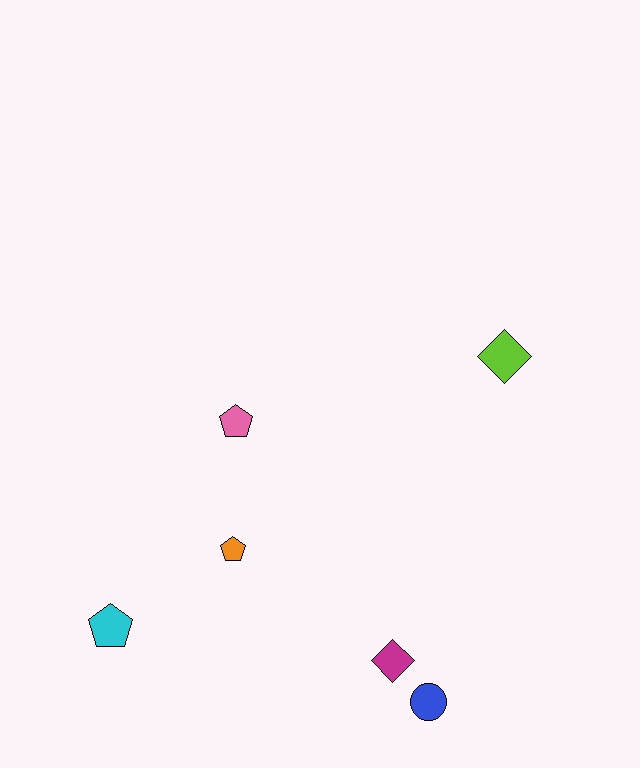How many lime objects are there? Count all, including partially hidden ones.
There is 1 lime object.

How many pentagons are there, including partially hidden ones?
There are 3 pentagons.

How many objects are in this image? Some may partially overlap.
There are 6 objects.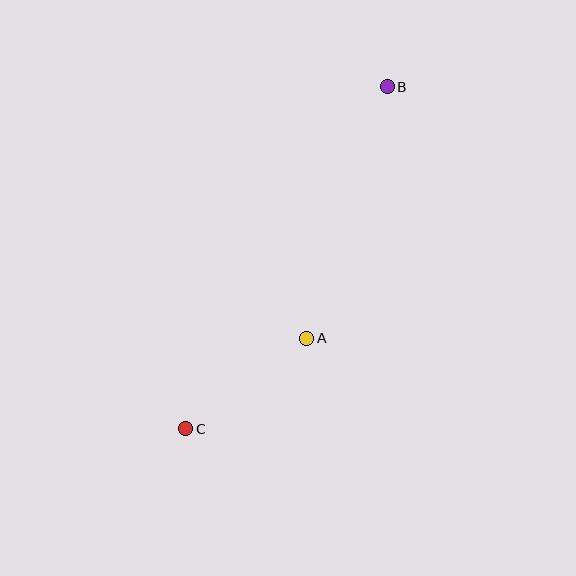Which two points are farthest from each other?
Points B and C are farthest from each other.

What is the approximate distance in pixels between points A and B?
The distance between A and B is approximately 264 pixels.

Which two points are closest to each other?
Points A and C are closest to each other.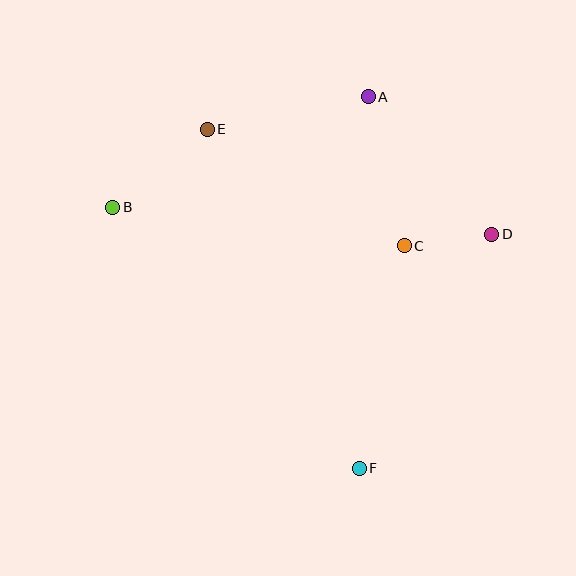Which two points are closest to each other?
Points C and D are closest to each other.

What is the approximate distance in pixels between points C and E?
The distance between C and E is approximately 229 pixels.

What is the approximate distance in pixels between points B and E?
The distance between B and E is approximately 122 pixels.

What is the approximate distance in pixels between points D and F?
The distance between D and F is approximately 269 pixels.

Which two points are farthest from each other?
Points B and D are farthest from each other.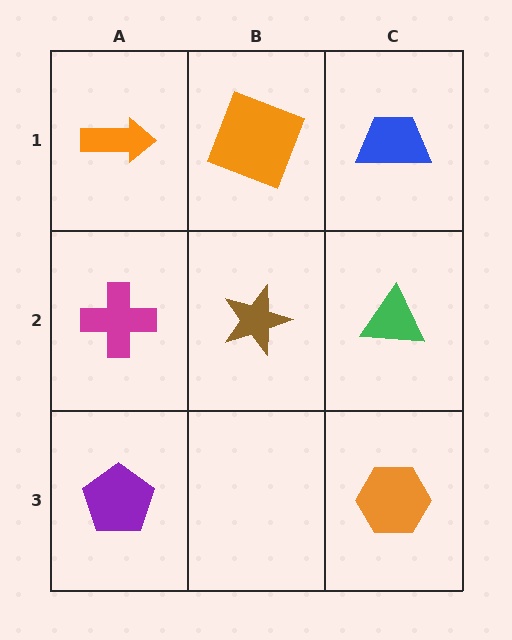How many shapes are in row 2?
3 shapes.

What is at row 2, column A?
A magenta cross.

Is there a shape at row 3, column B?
No, that cell is empty.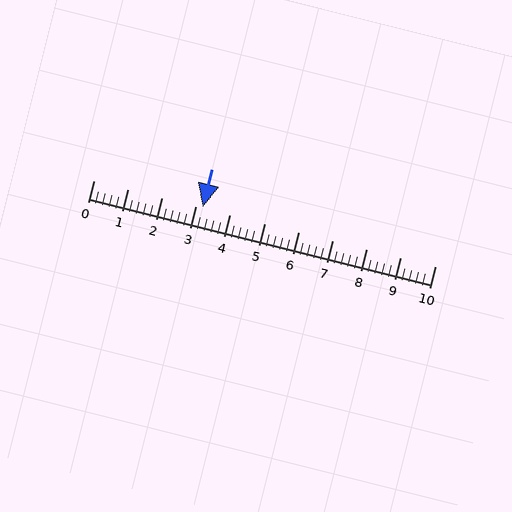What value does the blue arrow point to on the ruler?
The blue arrow points to approximately 3.2.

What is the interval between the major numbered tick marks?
The major tick marks are spaced 1 units apart.